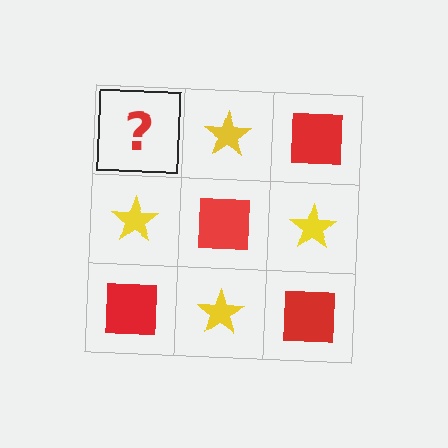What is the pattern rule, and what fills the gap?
The rule is that it alternates red square and yellow star in a checkerboard pattern. The gap should be filled with a red square.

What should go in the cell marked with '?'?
The missing cell should contain a red square.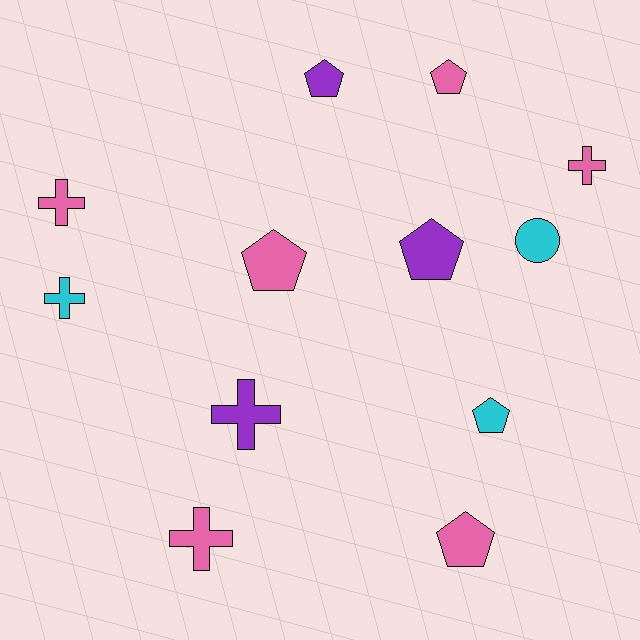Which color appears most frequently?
Pink, with 6 objects.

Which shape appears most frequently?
Pentagon, with 6 objects.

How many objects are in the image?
There are 12 objects.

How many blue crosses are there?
There are no blue crosses.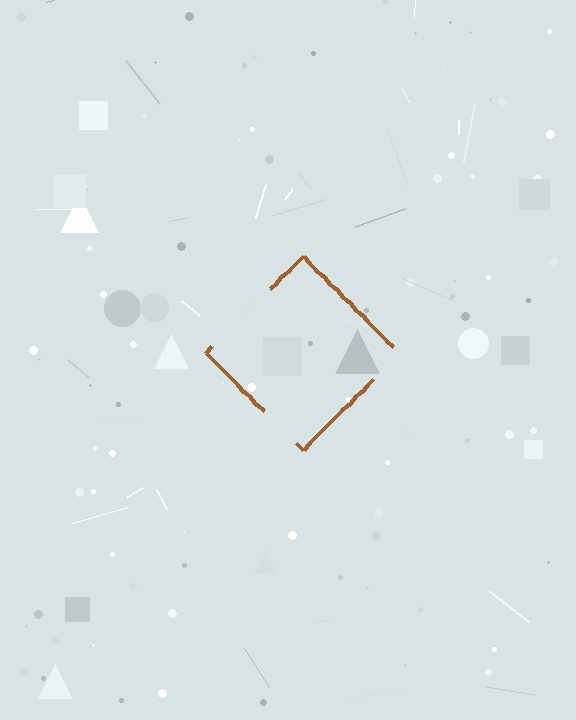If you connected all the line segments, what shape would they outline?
They would outline a diamond.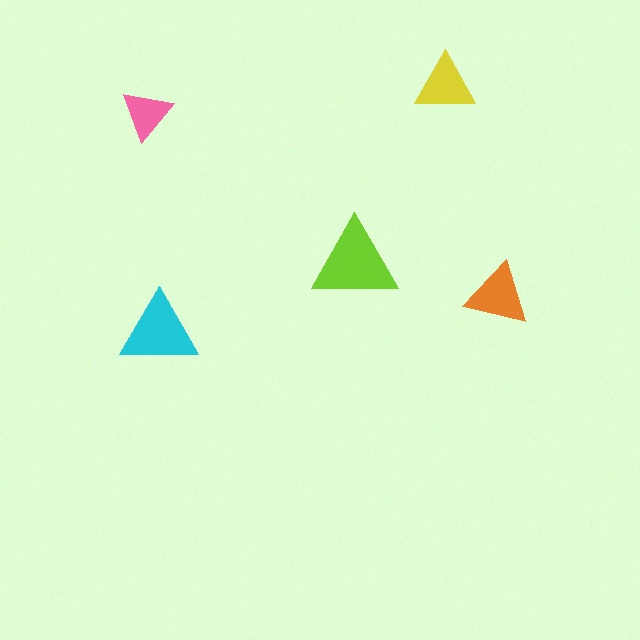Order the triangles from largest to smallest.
the lime one, the cyan one, the orange one, the yellow one, the pink one.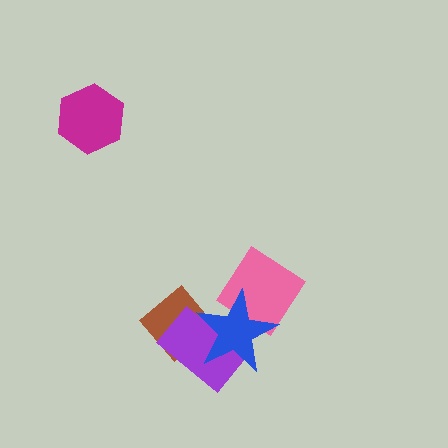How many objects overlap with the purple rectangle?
2 objects overlap with the purple rectangle.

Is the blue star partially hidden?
No, no other shape covers it.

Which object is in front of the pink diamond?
The blue star is in front of the pink diamond.